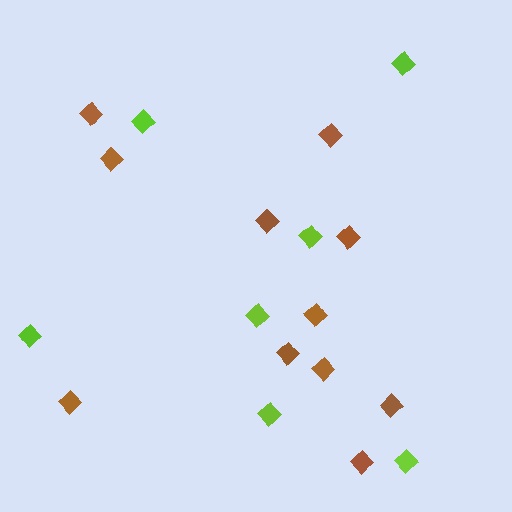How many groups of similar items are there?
There are 2 groups: one group of brown diamonds (11) and one group of lime diamonds (7).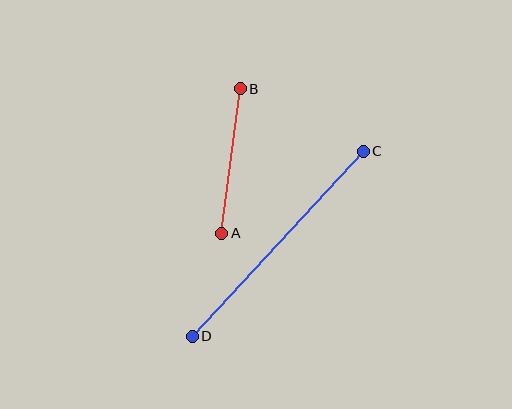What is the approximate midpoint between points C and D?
The midpoint is at approximately (278, 244) pixels.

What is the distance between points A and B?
The distance is approximately 145 pixels.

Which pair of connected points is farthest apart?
Points C and D are farthest apart.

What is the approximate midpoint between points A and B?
The midpoint is at approximately (231, 161) pixels.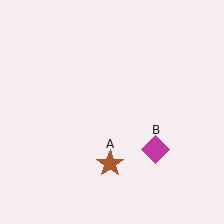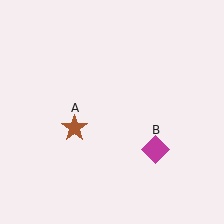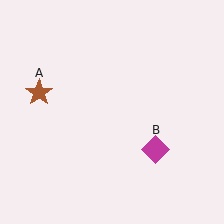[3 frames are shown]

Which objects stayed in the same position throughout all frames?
Magenta diamond (object B) remained stationary.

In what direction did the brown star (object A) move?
The brown star (object A) moved up and to the left.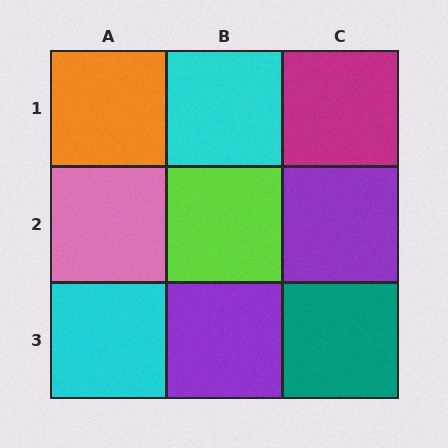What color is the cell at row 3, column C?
Teal.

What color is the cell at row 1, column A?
Orange.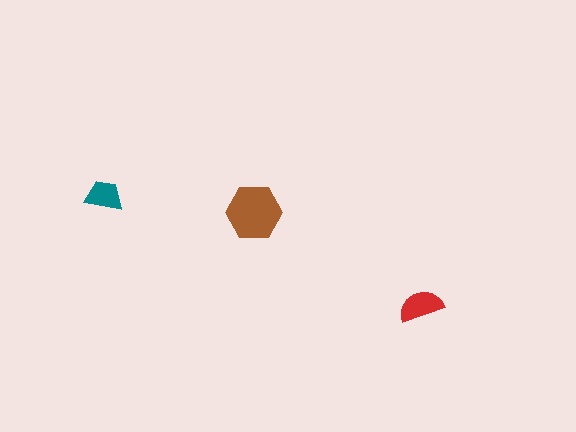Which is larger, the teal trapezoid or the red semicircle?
The red semicircle.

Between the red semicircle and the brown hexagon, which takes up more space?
The brown hexagon.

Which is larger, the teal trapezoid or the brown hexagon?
The brown hexagon.